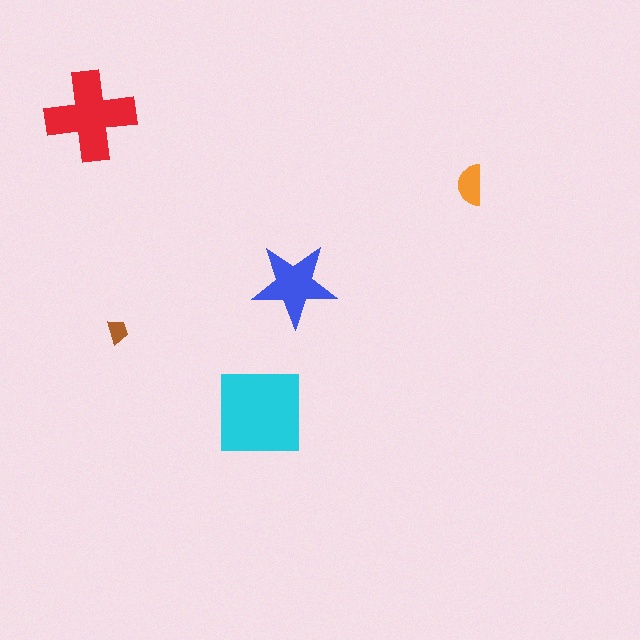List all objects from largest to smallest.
The cyan square, the red cross, the blue star, the orange semicircle, the brown trapezoid.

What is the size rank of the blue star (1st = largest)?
3rd.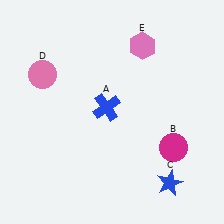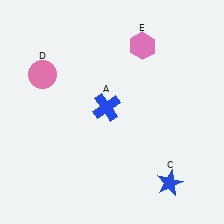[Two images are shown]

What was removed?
The magenta circle (B) was removed in Image 2.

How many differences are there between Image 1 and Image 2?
There is 1 difference between the two images.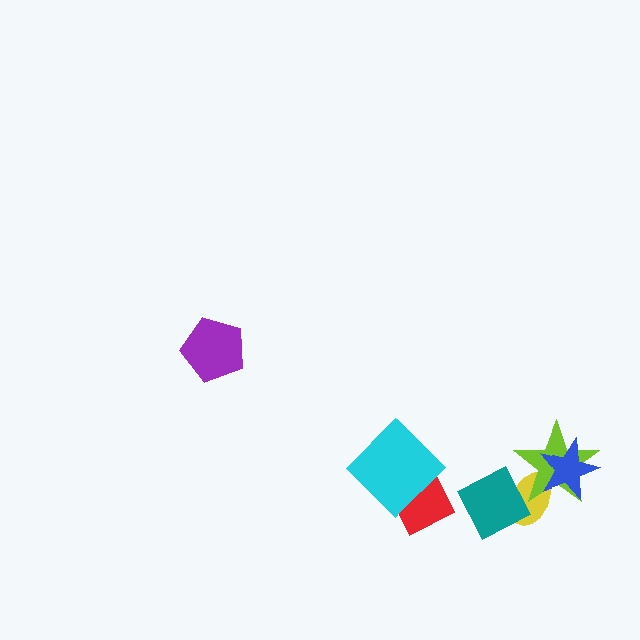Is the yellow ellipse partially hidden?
Yes, it is partially covered by another shape.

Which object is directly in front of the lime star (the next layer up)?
The blue star is directly in front of the lime star.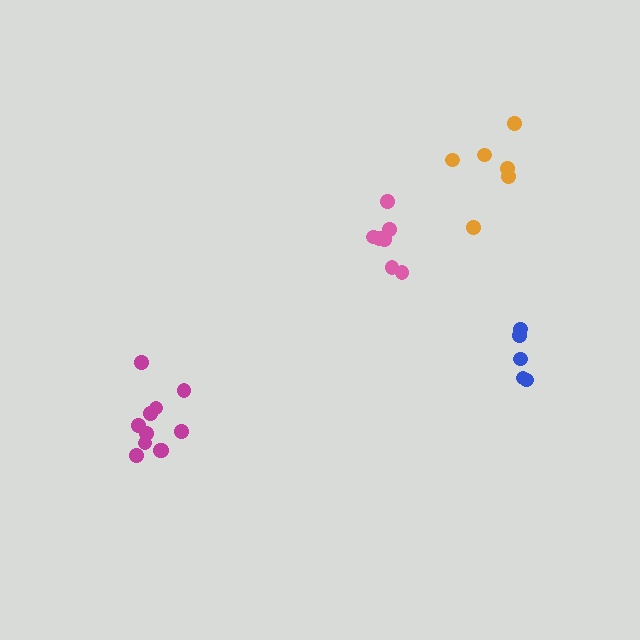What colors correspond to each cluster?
The clusters are colored: orange, pink, blue, magenta.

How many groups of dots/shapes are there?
There are 4 groups.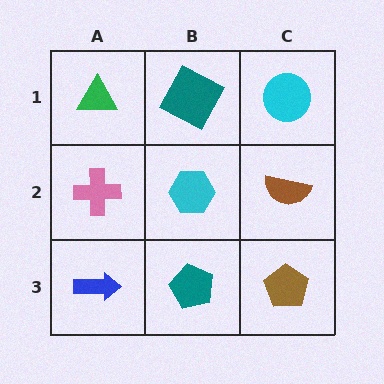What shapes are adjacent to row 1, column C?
A brown semicircle (row 2, column C), a teal square (row 1, column B).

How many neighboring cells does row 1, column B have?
3.